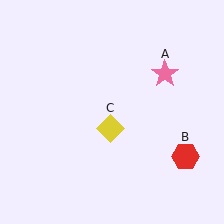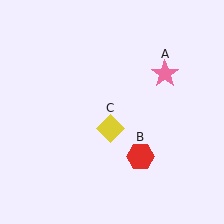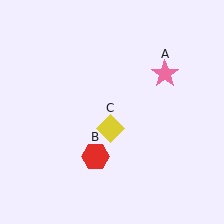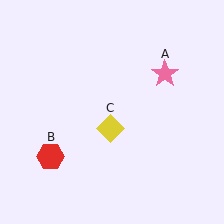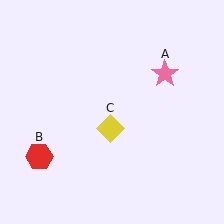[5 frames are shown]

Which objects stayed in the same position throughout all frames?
Pink star (object A) and yellow diamond (object C) remained stationary.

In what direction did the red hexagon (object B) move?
The red hexagon (object B) moved left.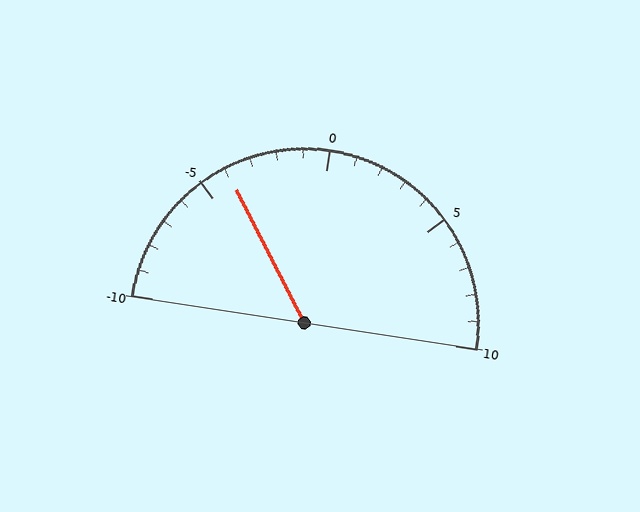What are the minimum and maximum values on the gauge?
The gauge ranges from -10 to 10.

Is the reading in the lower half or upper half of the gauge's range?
The reading is in the lower half of the range (-10 to 10).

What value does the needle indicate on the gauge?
The needle indicates approximately -4.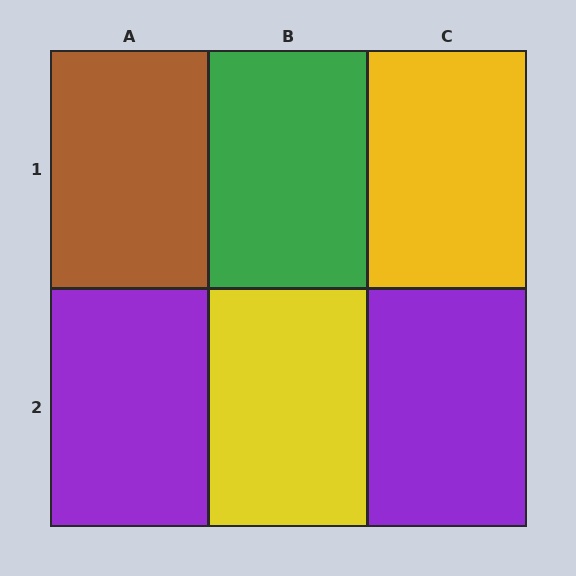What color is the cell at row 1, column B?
Green.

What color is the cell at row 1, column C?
Yellow.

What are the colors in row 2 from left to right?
Purple, yellow, purple.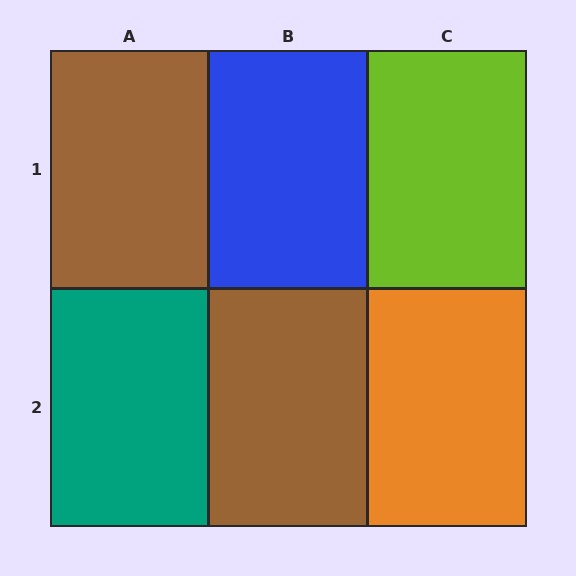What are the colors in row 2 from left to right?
Teal, brown, orange.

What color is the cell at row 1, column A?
Brown.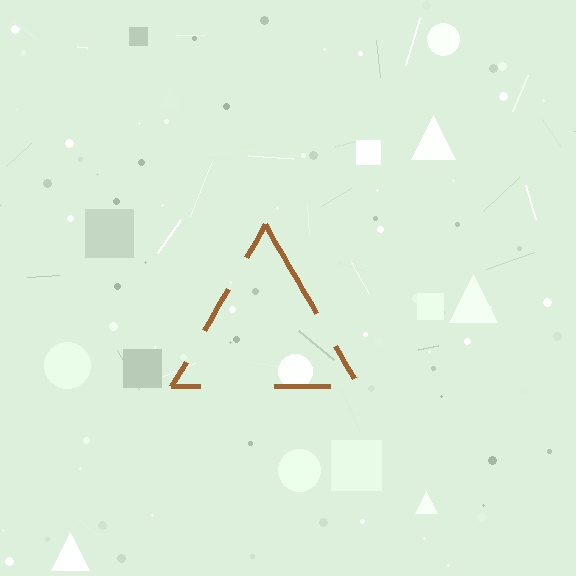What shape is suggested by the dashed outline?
The dashed outline suggests a triangle.